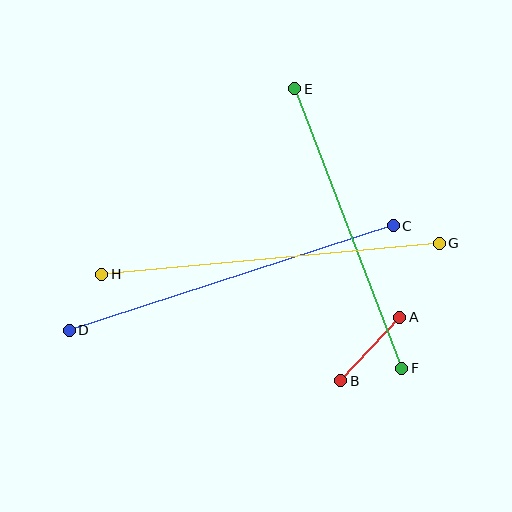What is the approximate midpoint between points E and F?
The midpoint is at approximately (348, 229) pixels.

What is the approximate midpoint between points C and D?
The midpoint is at approximately (231, 278) pixels.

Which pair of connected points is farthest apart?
Points C and D are farthest apart.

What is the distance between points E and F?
The distance is approximately 299 pixels.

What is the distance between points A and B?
The distance is approximately 87 pixels.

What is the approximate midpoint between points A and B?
The midpoint is at approximately (370, 349) pixels.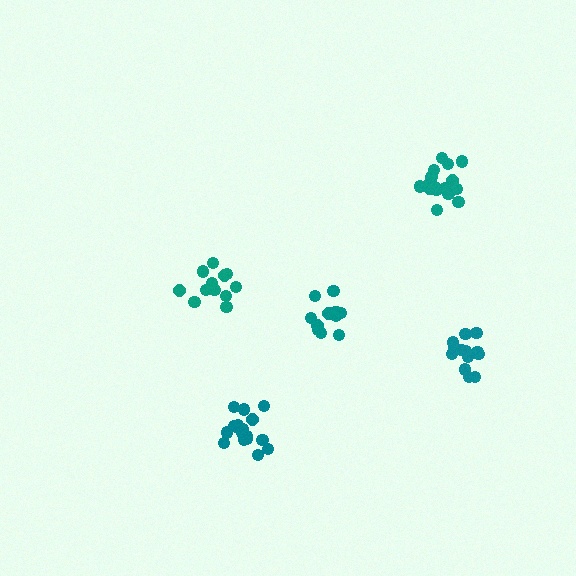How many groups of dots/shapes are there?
There are 5 groups.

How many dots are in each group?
Group 1: 16 dots, Group 2: 12 dots, Group 3: 17 dots, Group 4: 13 dots, Group 5: 12 dots (70 total).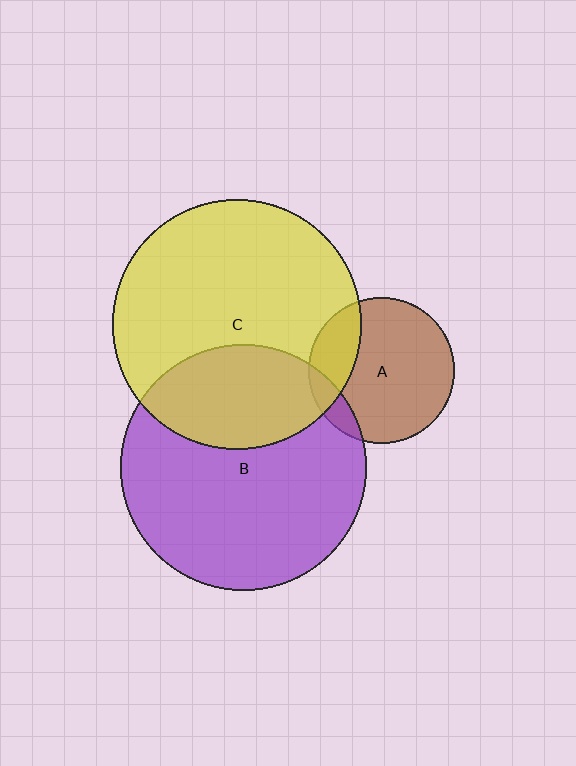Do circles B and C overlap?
Yes.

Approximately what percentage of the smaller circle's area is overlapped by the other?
Approximately 30%.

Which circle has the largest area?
Circle C (yellow).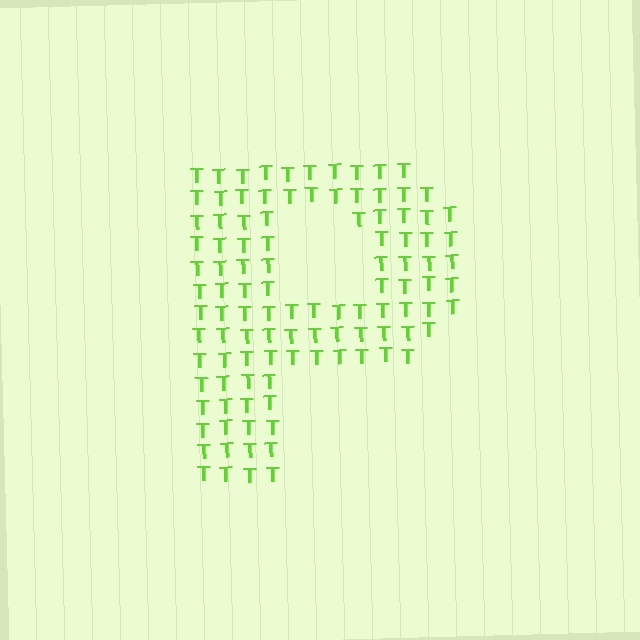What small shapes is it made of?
It is made of small letter T's.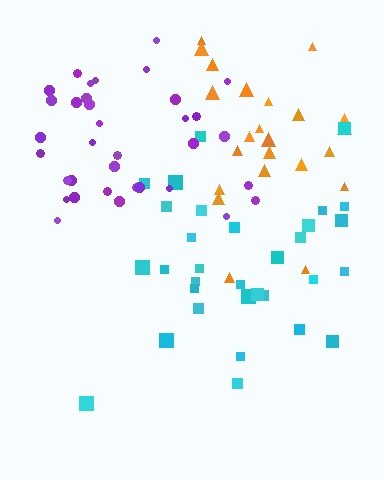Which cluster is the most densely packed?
Purple.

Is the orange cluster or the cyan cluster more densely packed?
Cyan.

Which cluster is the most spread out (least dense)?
Orange.